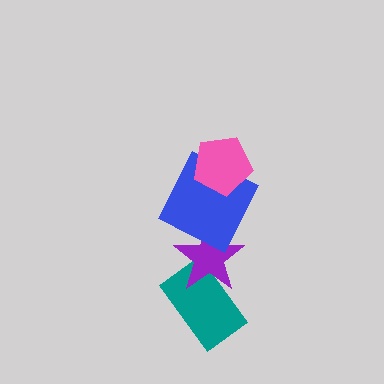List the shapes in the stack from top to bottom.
From top to bottom: the pink pentagon, the blue square, the purple star, the teal rectangle.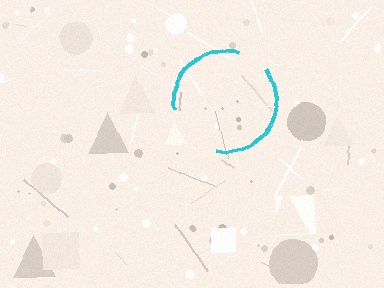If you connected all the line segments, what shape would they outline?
They would outline a circle.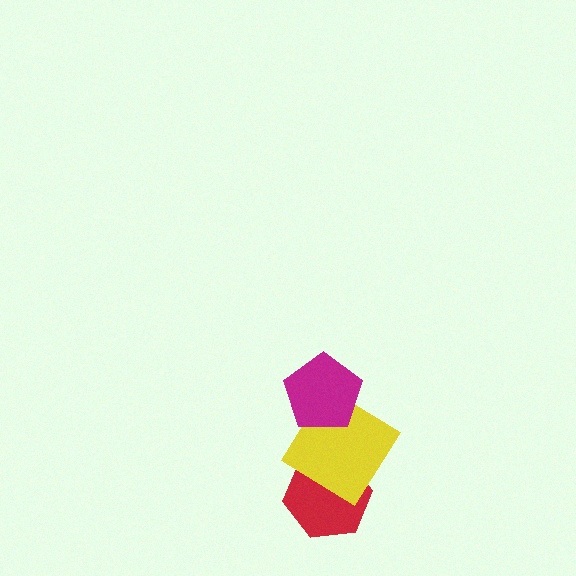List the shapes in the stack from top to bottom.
From top to bottom: the magenta pentagon, the yellow diamond, the red hexagon.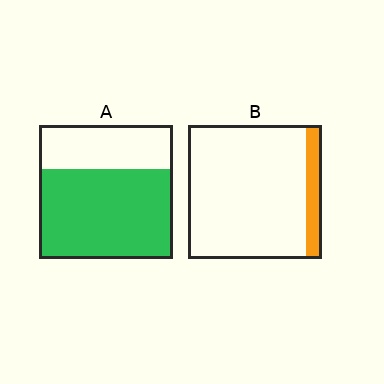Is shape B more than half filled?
No.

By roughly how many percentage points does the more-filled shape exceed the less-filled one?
By roughly 55 percentage points (A over B).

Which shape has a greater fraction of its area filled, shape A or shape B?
Shape A.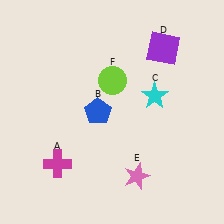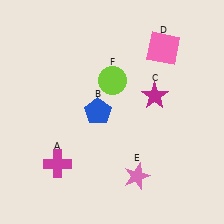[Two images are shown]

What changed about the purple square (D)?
In Image 1, D is purple. In Image 2, it changed to pink.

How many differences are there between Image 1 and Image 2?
There are 2 differences between the two images.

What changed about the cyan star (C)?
In Image 1, C is cyan. In Image 2, it changed to magenta.